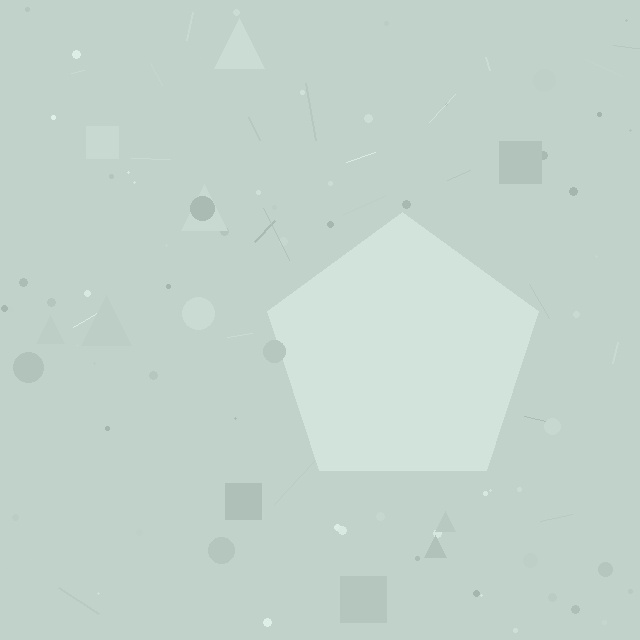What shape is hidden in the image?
A pentagon is hidden in the image.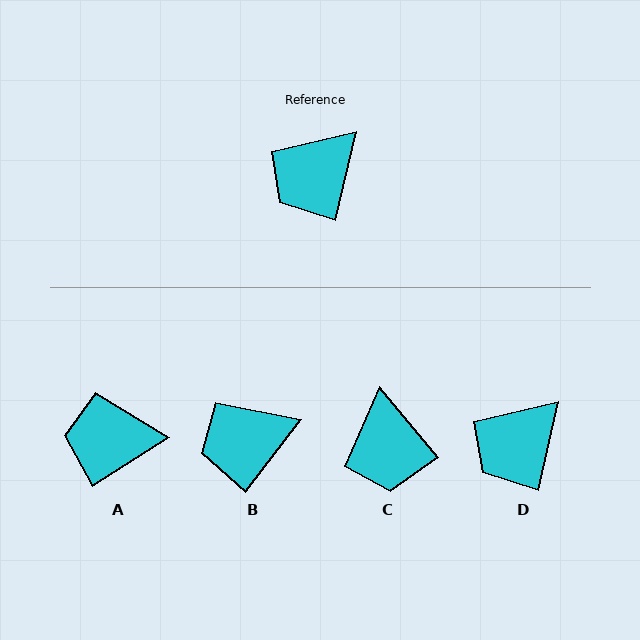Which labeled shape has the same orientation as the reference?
D.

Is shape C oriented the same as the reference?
No, it is off by about 53 degrees.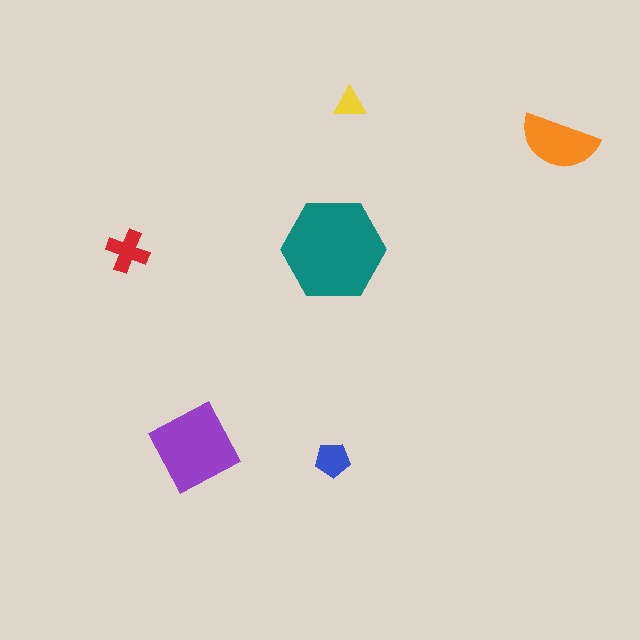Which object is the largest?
The teal hexagon.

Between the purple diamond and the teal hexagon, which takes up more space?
The teal hexagon.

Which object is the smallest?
The yellow triangle.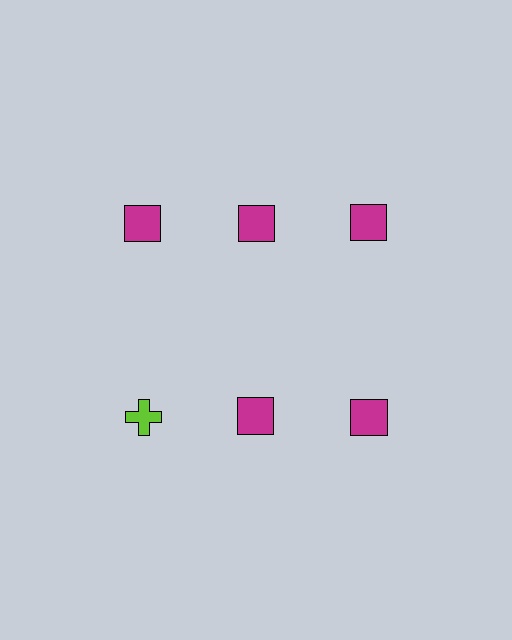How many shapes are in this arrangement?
There are 6 shapes arranged in a grid pattern.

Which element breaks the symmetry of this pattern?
The lime cross in the second row, leftmost column breaks the symmetry. All other shapes are magenta squares.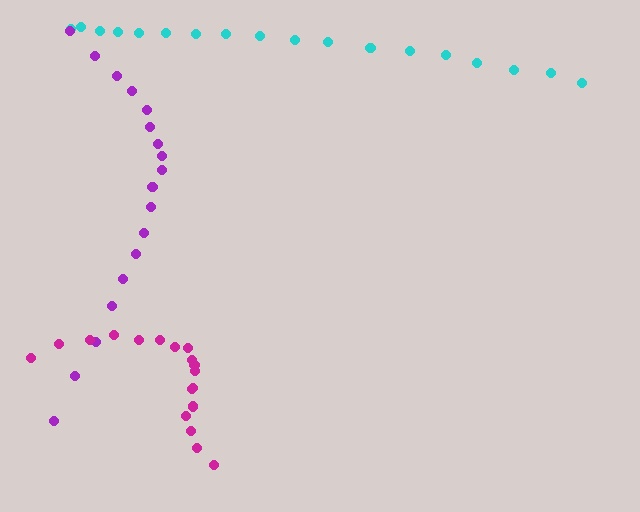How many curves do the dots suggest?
There are 3 distinct paths.